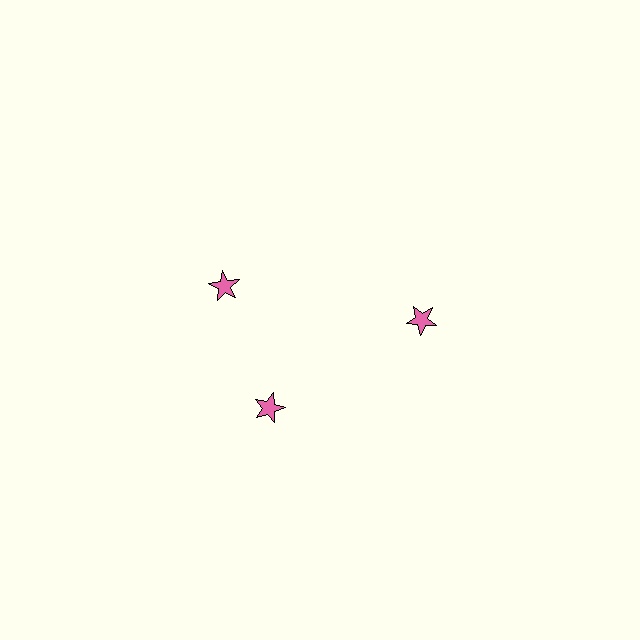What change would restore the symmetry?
The symmetry would be restored by rotating it back into even spacing with its neighbors so that all 3 stars sit at equal angles and equal distance from the center.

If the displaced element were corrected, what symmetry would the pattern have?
It would have 3-fold rotational symmetry — the pattern would map onto itself every 120 degrees.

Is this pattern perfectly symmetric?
No. The 3 pink stars are arranged in a ring, but one element near the 11 o'clock position is rotated out of alignment along the ring, breaking the 3-fold rotational symmetry.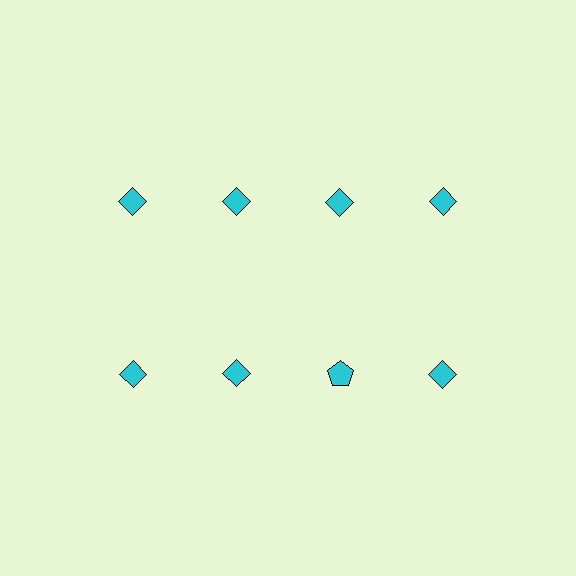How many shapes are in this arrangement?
There are 8 shapes arranged in a grid pattern.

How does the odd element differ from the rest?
It has a different shape: pentagon instead of diamond.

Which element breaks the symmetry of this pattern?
The cyan pentagon in the second row, center column breaks the symmetry. All other shapes are cyan diamonds.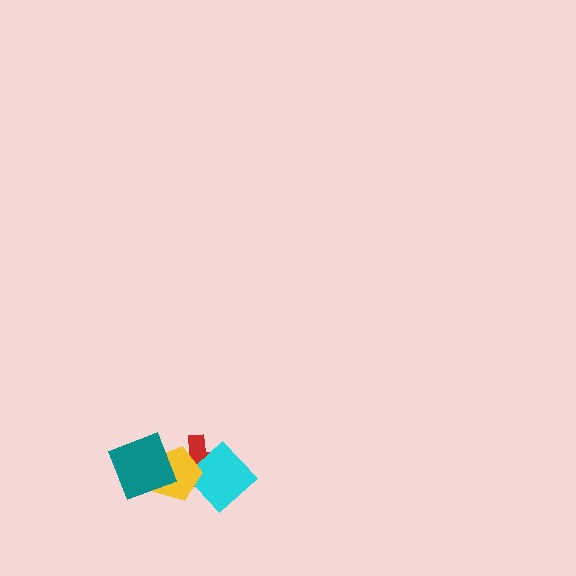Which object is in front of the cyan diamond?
The yellow pentagon is in front of the cyan diamond.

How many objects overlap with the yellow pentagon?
3 objects overlap with the yellow pentagon.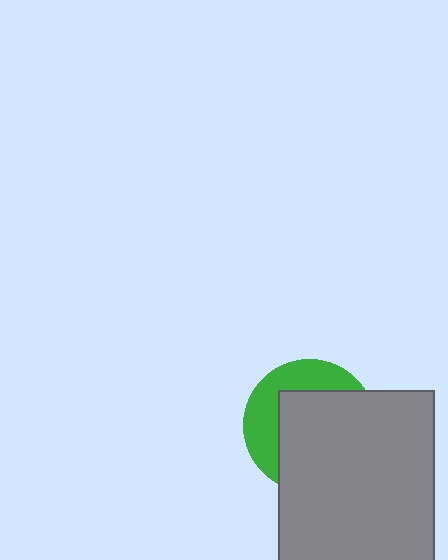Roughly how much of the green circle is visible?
A small part of it is visible (roughly 36%).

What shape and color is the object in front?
The object in front is a gray rectangle.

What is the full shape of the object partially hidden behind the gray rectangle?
The partially hidden object is a green circle.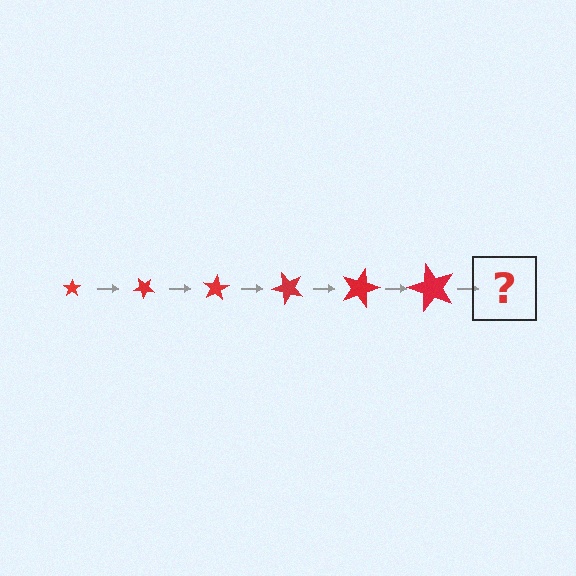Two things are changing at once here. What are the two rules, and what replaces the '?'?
The two rules are that the star grows larger each step and it rotates 40 degrees each step. The '?' should be a star, larger than the previous one and rotated 240 degrees from the start.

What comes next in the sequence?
The next element should be a star, larger than the previous one and rotated 240 degrees from the start.